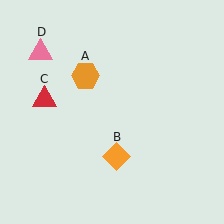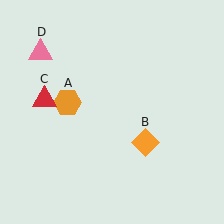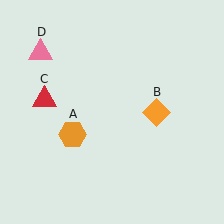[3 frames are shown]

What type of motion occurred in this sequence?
The orange hexagon (object A), orange diamond (object B) rotated counterclockwise around the center of the scene.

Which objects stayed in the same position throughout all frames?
Red triangle (object C) and pink triangle (object D) remained stationary.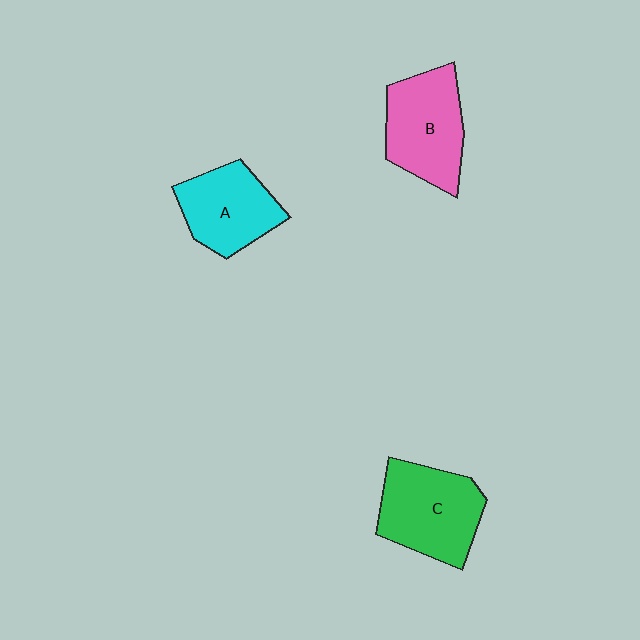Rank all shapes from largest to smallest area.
From largest to smallest: C (green), B (pink), A (cyan).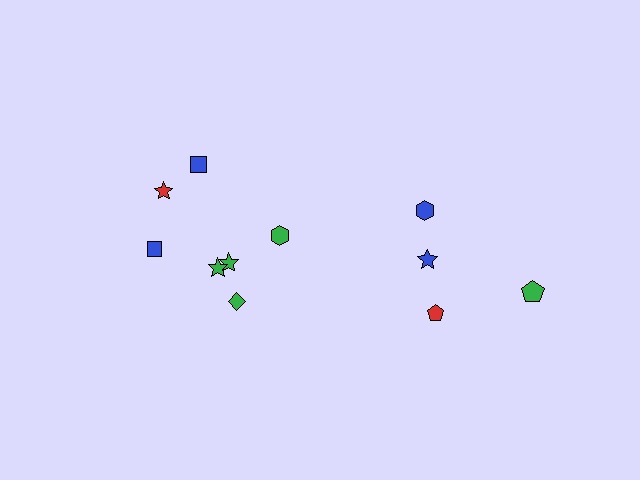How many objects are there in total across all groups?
There are 11 objects.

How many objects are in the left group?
There are 7 objects.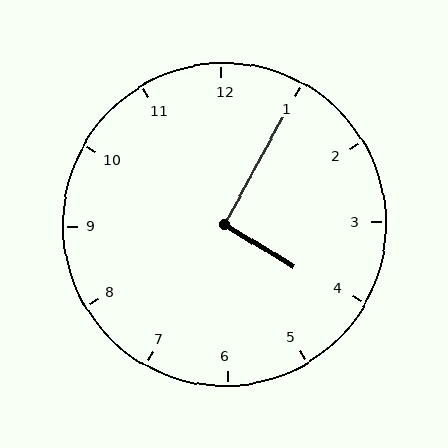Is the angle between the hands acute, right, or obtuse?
It is right.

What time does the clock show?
4:05.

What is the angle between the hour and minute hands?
Approximately 92 degrees.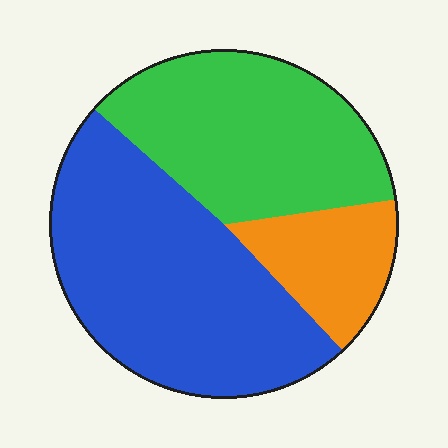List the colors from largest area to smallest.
From largest to smallest: blue, green, orange.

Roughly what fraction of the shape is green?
Green takes up between a quarter and a half of the shape.